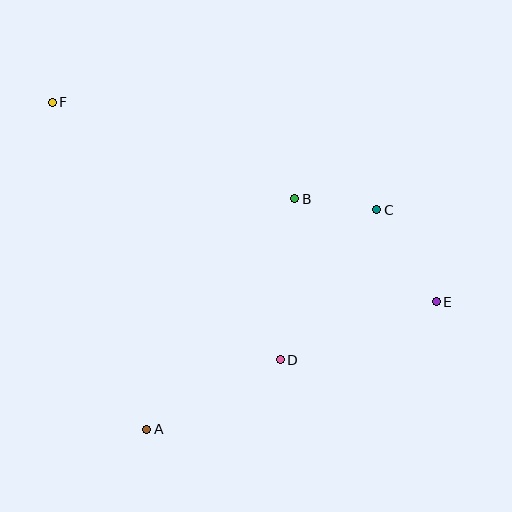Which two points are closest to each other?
Points B and C are closest to each other.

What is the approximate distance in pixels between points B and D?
The distance between B and D is approximately 161 pixels.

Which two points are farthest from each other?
Points E and F are farthest from each other.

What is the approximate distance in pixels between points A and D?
The distance between A and D is approximately 150 pixels.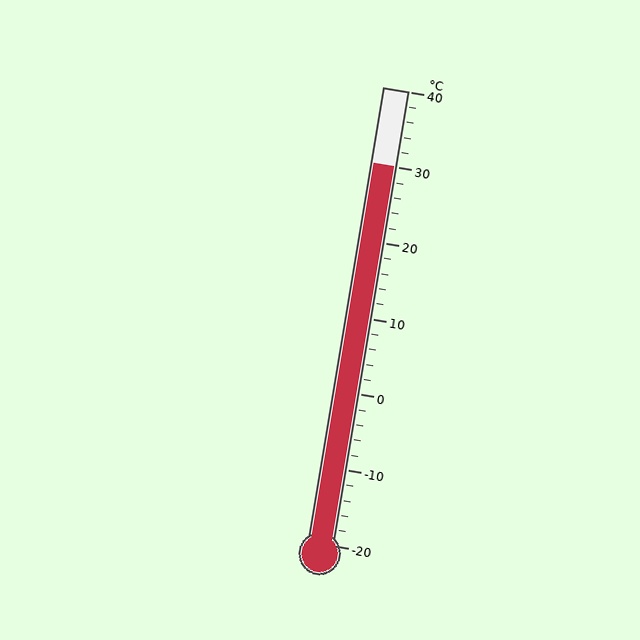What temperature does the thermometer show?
The thermometer shows approximately 30°C.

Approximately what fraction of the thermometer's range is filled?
The thermometer is filled to approximately 85% of its range.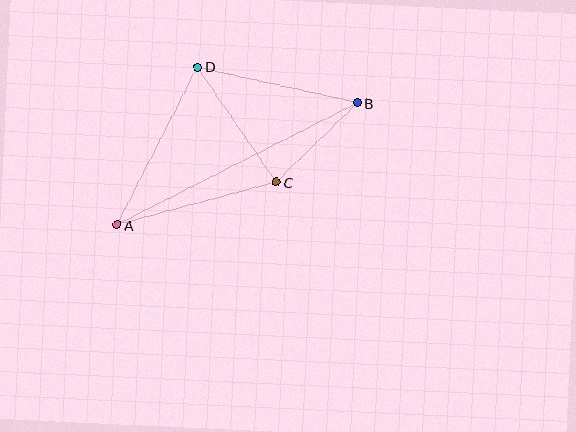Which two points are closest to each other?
Points B and C are closest to each other.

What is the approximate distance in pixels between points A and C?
The distance between A and C is approximately 165 pixels.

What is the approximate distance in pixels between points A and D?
The distance between A and D is approximately 177 pixels.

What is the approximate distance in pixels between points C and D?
The distance between C and D is approximately 140 pixels.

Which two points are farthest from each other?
Points A and B are farthest from each other.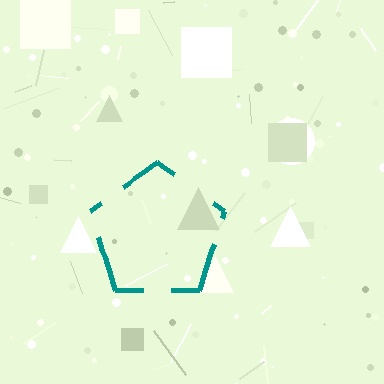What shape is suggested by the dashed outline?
The dashed outline suggests a pentagon.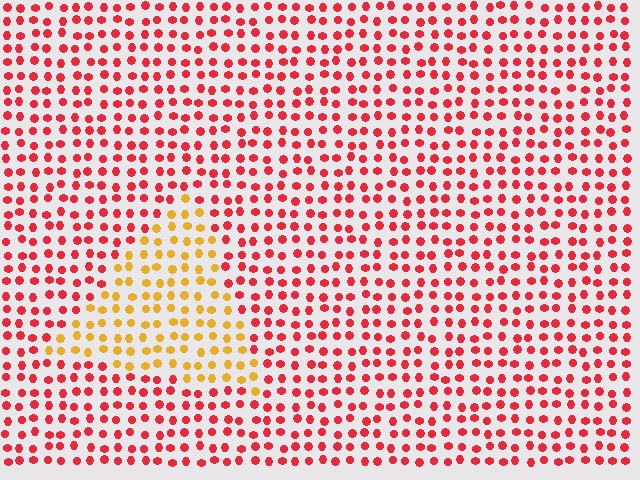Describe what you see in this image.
The image is filled with small red elements in a uniform arrangement. A triangle-shaped region is visible where the elements are tinted to a slightly different hue, forming a subtle color boundary.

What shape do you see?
I see a triangle.